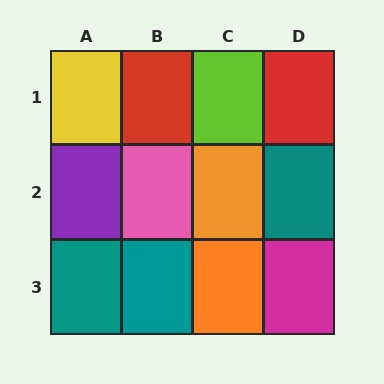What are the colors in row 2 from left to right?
Purple, pink, orange, teal.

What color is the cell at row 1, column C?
Lime.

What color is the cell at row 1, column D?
Red.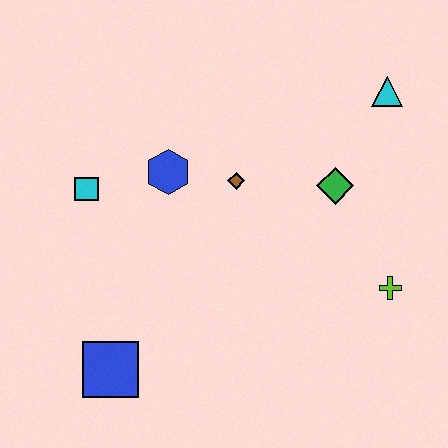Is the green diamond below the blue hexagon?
Yes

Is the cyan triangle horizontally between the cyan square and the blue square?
No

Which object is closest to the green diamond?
The brown diamond is closest to the green diamond.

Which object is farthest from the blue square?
The cyan triangle is farthest from the blue square.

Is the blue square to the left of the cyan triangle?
Yes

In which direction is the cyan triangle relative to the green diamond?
The cyan triangle is above the green diamond.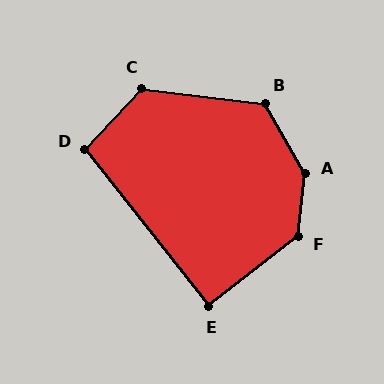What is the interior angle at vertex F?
Approximately 135 degrees (obtuse).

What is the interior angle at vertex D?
Approximately 99 degrees (obtuse).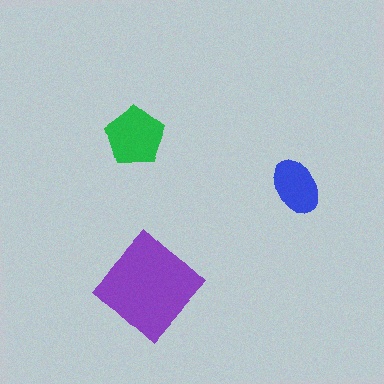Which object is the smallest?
The blue ellipse.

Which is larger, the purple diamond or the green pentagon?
The purple diamond.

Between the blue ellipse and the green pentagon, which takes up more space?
The green pentagon.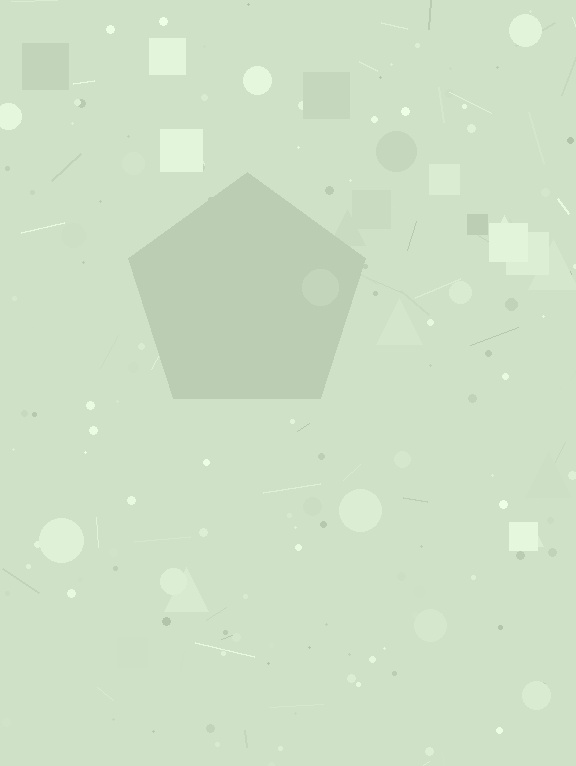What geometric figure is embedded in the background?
A pentagon is embedded in the background.